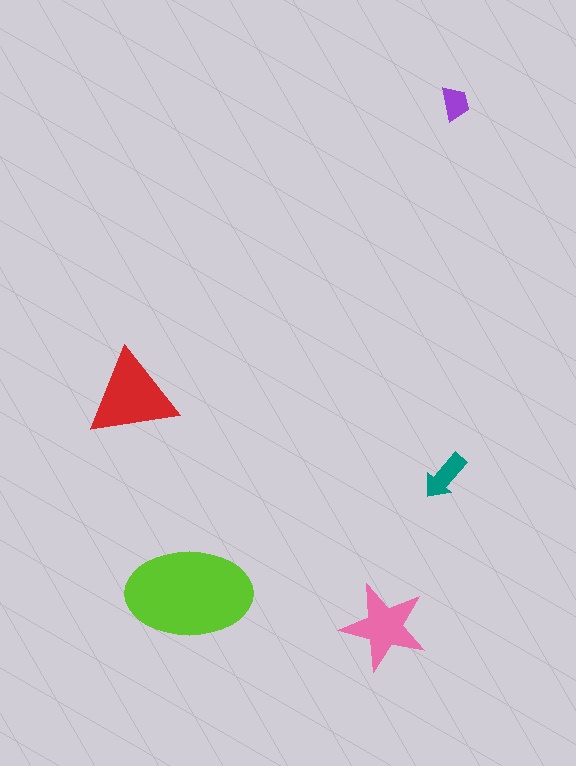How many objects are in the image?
There are 5 objects in the image.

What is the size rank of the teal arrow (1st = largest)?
4th.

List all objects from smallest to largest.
The purple trapezoid, the teal arrow, the pink star, the red triangle, the lime ellipse.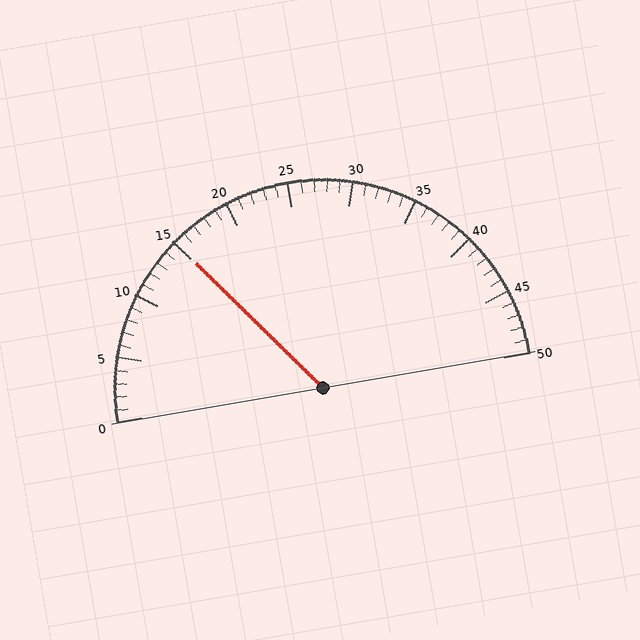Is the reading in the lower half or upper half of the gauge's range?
The reading is in the lower half of the range (0 to 50).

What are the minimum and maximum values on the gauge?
The gauge ranges from 0 to 50.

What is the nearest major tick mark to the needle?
The nearest major tick mark is 15.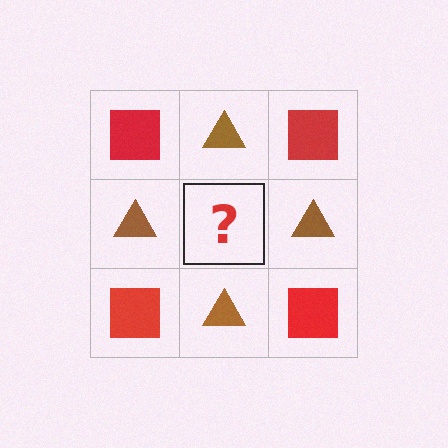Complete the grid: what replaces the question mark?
The question mark should be replaced with a red square.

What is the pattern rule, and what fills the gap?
The rule is that it alternates red square and brown triangle in a checkerboard pattern. The gap should be filled with a red square.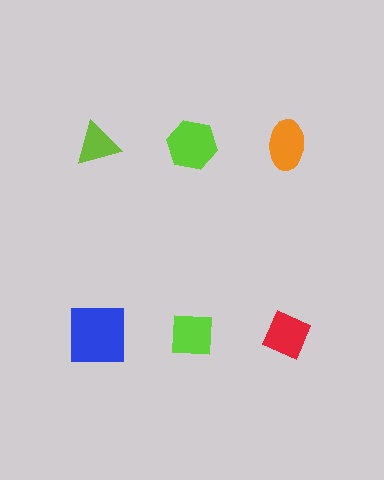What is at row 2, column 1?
A blue square.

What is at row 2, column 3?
A red diamond.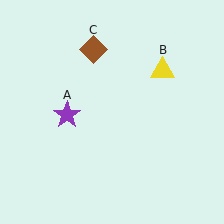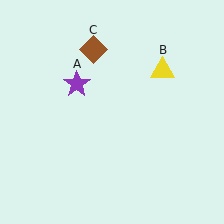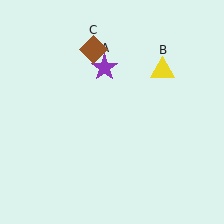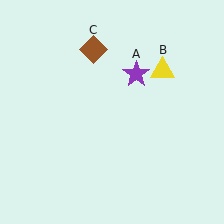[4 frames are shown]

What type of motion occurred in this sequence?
The purple star (object A) rotated clockwise around the center of the scene.